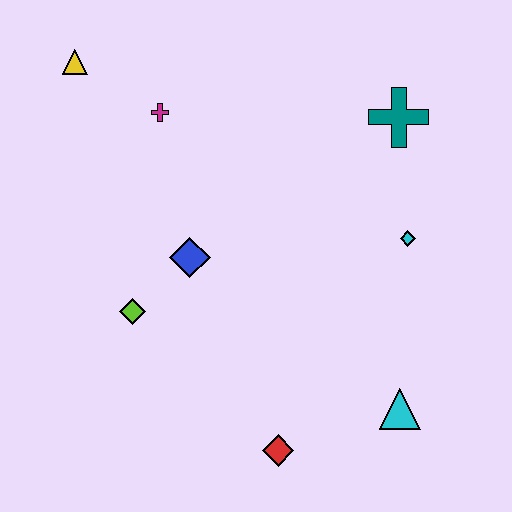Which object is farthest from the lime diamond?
The teal cross is farthest from the lime diamond.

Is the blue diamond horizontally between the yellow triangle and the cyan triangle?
Yes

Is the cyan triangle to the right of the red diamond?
Yes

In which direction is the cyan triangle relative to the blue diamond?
The cyan triangle is to the right of the blue diamond.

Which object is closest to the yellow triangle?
The magenta cross is closest to the yellow triangle.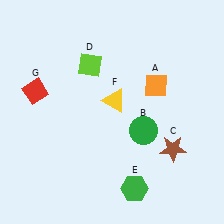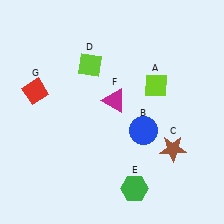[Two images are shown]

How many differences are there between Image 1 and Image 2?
There are 3 differences between the two images.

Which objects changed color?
A changed from orange to lime. B changed from green to blue. F changed from yellow to magenta.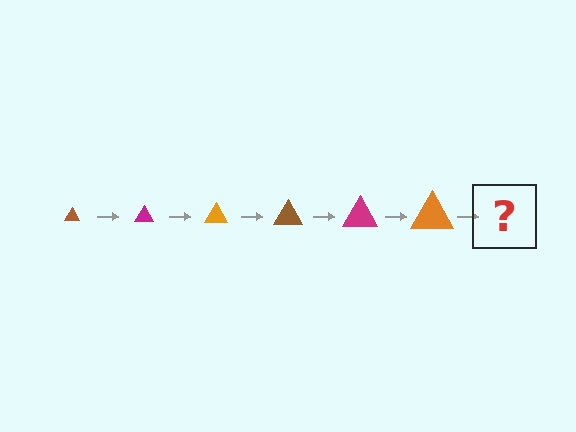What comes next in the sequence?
The next element should be a brown triangle, larger than the previous one.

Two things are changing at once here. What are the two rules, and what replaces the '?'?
The two rules are that the triangle grows larger each step and the color cycles through brown, magenta, and orange. The '?' should be a brown triangle, larger than the previous one.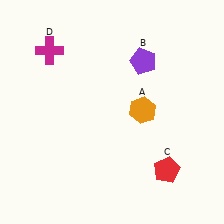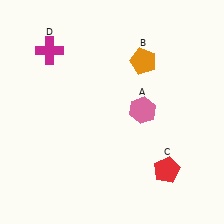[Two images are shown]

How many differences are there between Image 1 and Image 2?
There are 2 differences between the two images.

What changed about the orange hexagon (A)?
In Image 1, A is orange. In Image 2, it changed to pink.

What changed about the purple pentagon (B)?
In Image 1, B is purple. In Image 2, it changed to orange.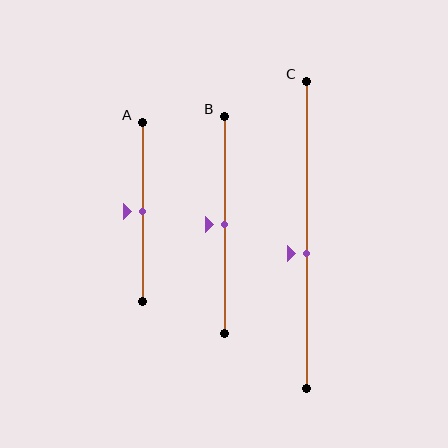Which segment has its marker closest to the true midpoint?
Segment A has its marker closest to the true midpoint.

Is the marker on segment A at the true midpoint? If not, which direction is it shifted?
Yes, the marker on segment A is at the true midpoint.